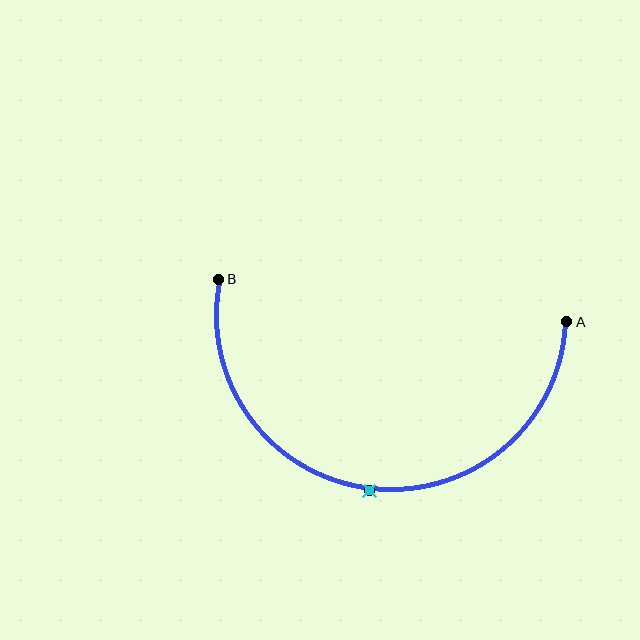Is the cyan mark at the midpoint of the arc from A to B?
Yes. The cyan mark lies on the arc at equal arc-length from both A and B — it is the arc midpoint.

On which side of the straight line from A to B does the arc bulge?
The arc bulges below the straight line connecting A and B.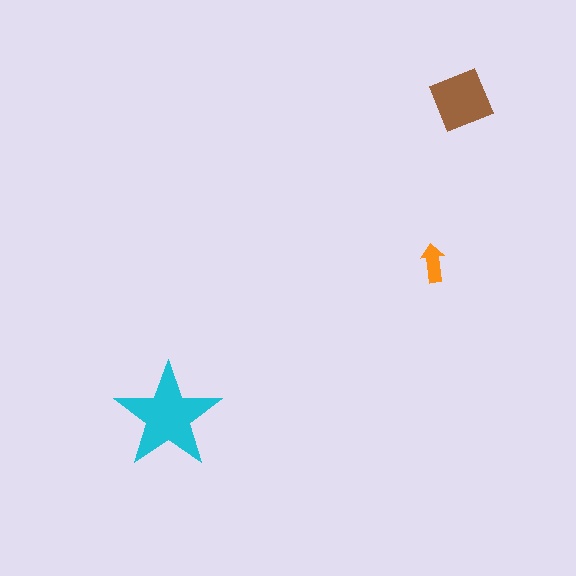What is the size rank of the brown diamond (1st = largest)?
2nd.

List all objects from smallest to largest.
The orange arrow, the brown diamond, the cyan star.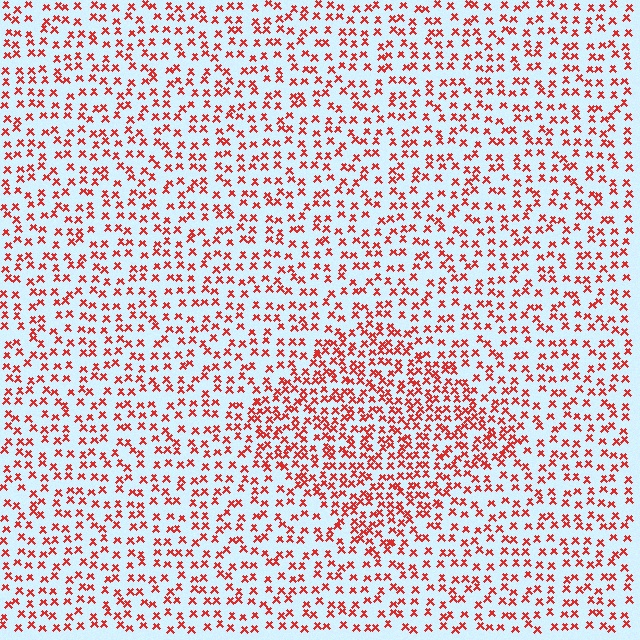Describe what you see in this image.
The image contains small red elements arranged at two different densities. A diamond-shaped region is visible where the elements are more densely packed than the surrounding area.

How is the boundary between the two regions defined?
The boundary is defined by a change in element density (approximately 1.7x ratio). All elements are the same color, size, and shape.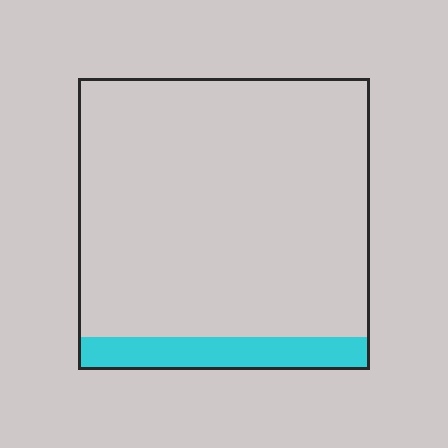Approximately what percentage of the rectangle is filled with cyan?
Approximately 10%.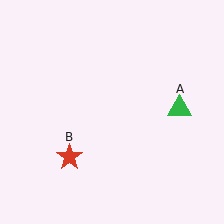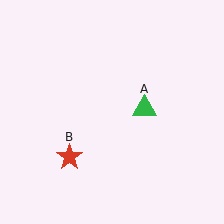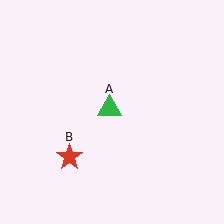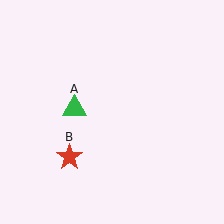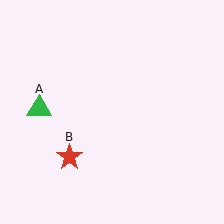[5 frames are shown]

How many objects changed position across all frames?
1 object changed position: green triangle (object A).